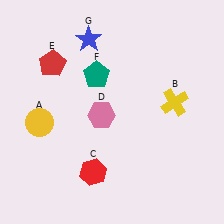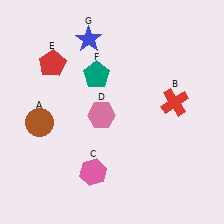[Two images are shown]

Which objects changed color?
A changed from yellow to brown. B changed from yellow to red. C changed from red to pink.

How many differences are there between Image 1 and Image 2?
There are 3 differences between the two images.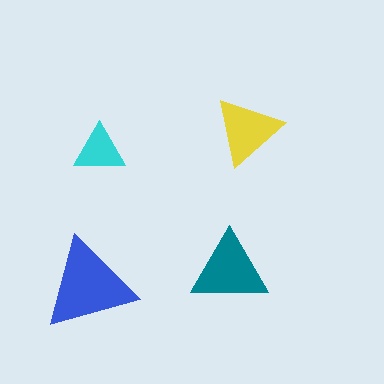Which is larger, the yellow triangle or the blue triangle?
The blue one.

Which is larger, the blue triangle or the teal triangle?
The blue one.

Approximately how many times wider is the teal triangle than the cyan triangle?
About 1.5 times wider.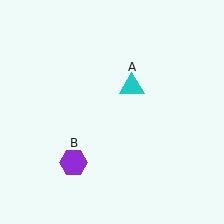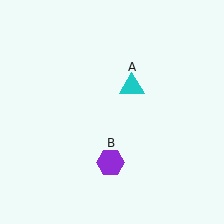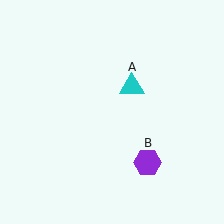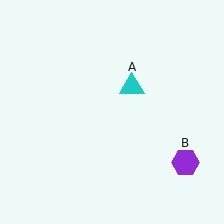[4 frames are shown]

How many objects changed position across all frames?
1 object changed position: purple hexagon (object B).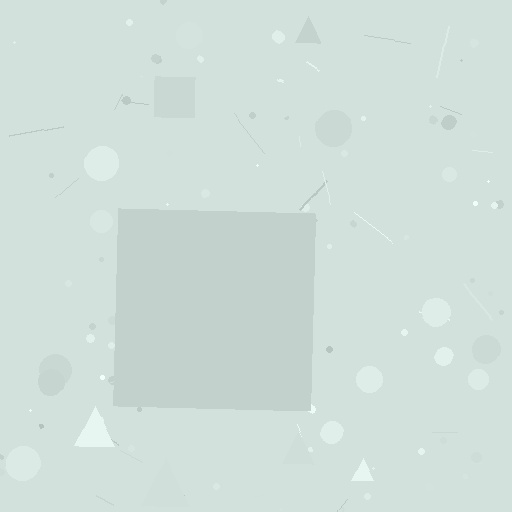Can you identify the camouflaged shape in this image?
The camouflaged shape is a square.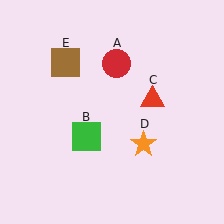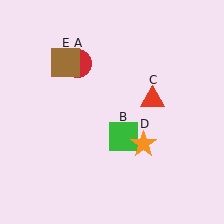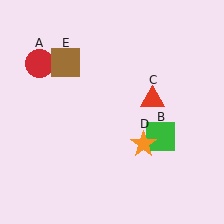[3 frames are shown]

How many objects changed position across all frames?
2 objects changed position: red circle (object A), green square (object B).